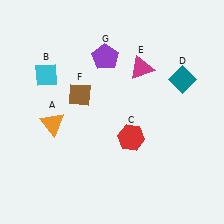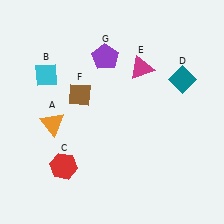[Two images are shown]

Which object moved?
The red hexagon (C) moved left.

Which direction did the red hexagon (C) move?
The red hexagon (C) moved left.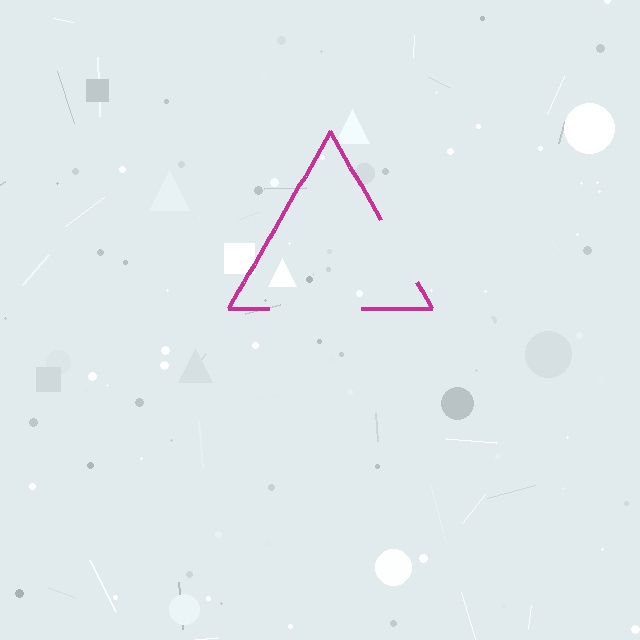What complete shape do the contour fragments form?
The contour fragments form a triangle.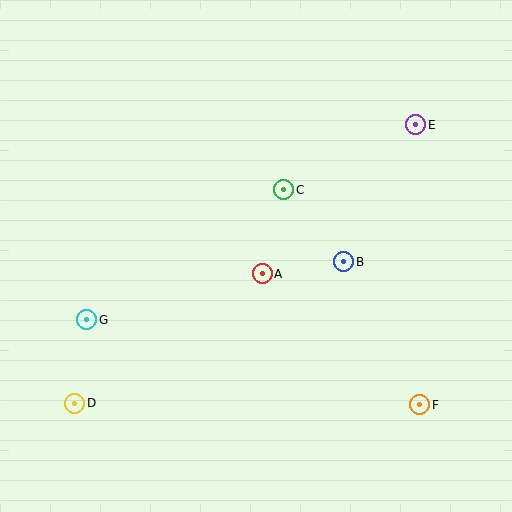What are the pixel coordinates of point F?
Point F is at (420, 405).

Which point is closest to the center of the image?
Point A at (262, 274) is closest to the center.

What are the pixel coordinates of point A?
Point A is at (262, 274).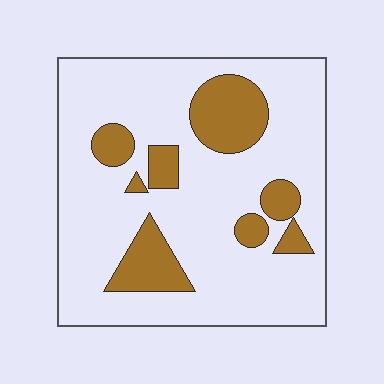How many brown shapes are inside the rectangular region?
8.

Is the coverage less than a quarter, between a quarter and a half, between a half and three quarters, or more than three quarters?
Less than a quarter.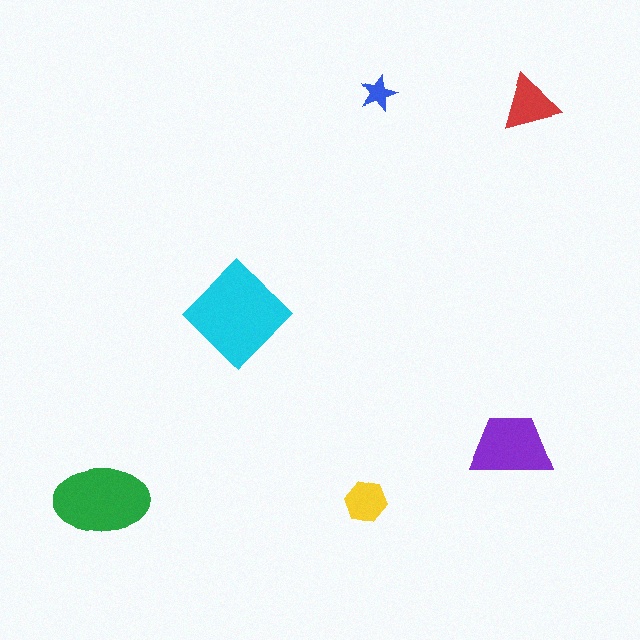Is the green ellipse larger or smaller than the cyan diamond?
Smaller.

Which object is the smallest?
The blue star.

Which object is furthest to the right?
The red triangle is rightmost.